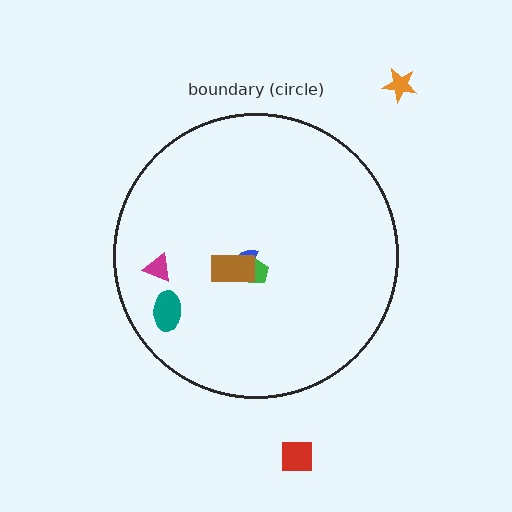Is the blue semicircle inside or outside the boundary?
Inside.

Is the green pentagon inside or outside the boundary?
Inside.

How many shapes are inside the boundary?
5 inside, 2 outside.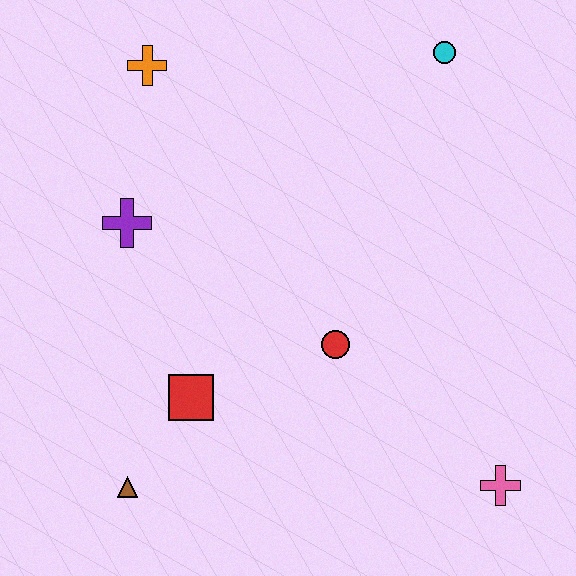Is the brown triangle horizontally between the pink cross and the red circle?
No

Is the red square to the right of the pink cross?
No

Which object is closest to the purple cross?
The orange cross is closest to the purple cross.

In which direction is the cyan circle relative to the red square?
The cyan circle is above the red square.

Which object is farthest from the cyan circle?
The brown triangle is farthest from the cyan circle.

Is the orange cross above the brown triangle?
Yes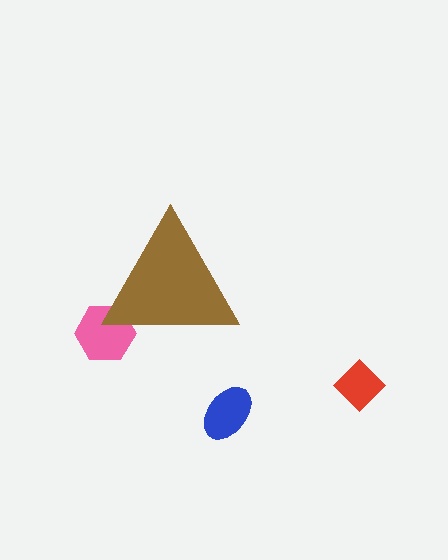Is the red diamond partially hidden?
No, the red diamond is fully visible.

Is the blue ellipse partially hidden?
No, the blue ellipse is fully visible.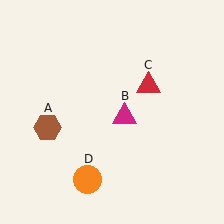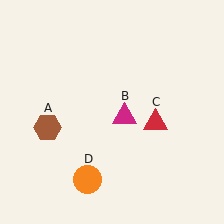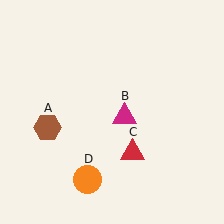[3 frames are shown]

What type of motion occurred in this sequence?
The red triangle (object C) rotated clockwise around the center of the scene.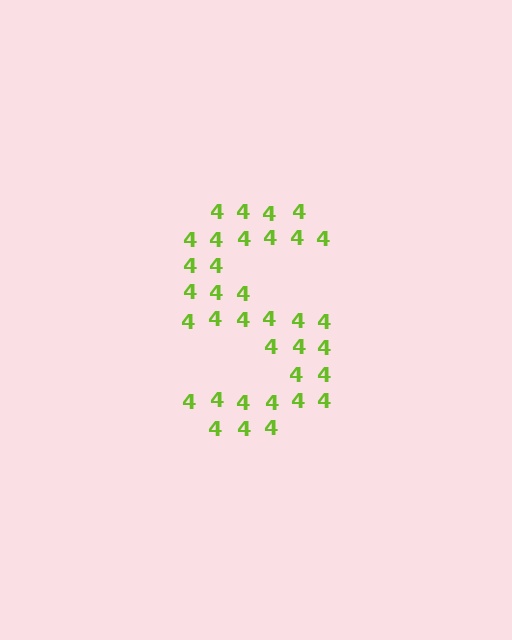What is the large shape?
The large shape is the letter S.